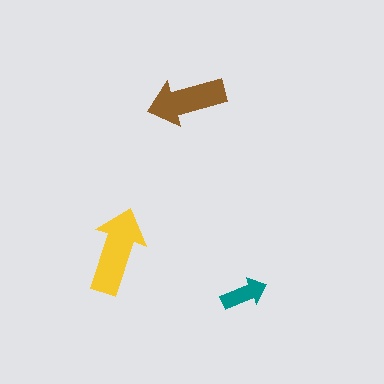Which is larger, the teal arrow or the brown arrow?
The brown one.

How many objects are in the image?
There are 3 objects in the image.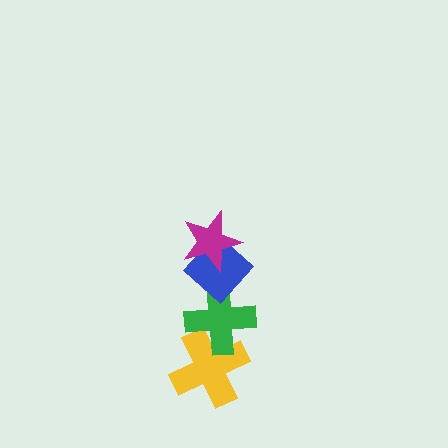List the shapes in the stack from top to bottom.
From top to bottom: the magenta star, the blue diamond, the green cross, the yellow cross.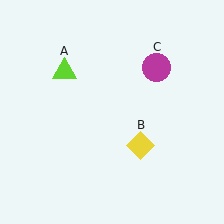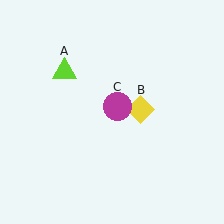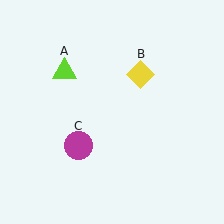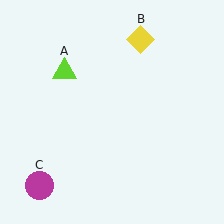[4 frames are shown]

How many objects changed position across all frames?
2 objects changed position: yellow diamond (object B), magenta circle (object C).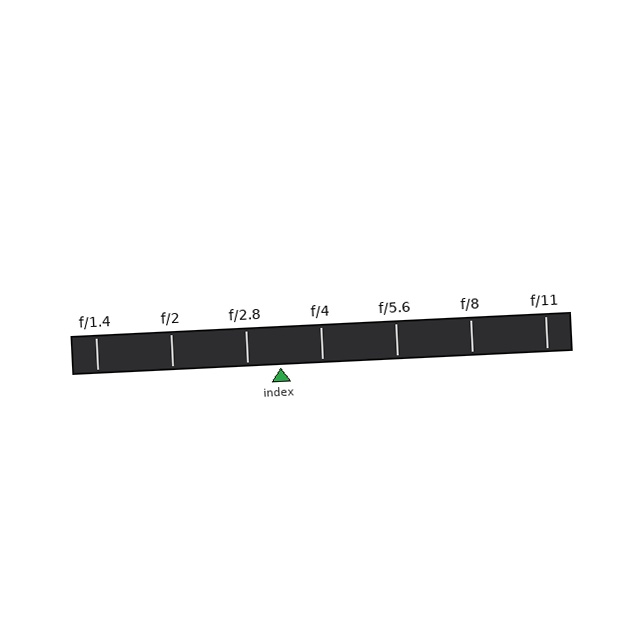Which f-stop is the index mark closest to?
The index mark is closest to f/2.8.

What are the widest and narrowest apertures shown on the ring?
The widest aperture shown is f/1.4 and the narrowest is f/11.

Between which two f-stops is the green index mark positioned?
The index mark is between f/2.8 and f/4.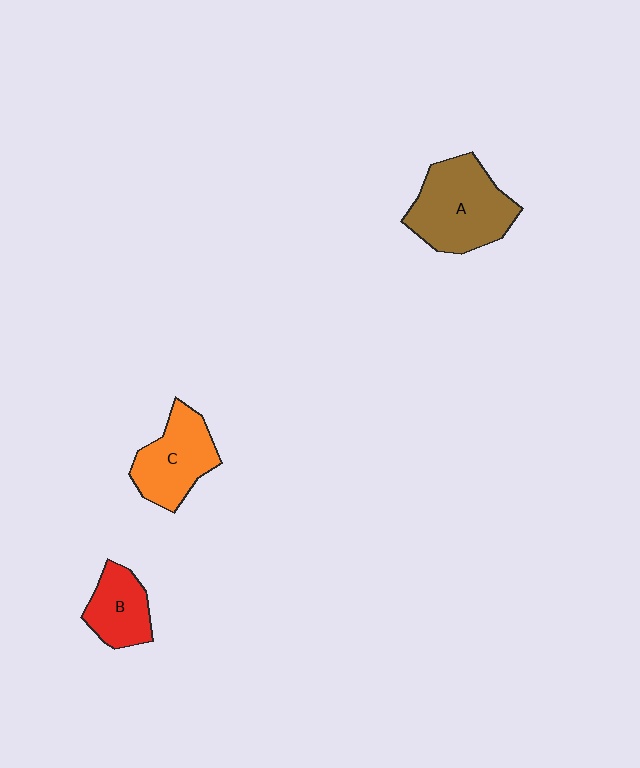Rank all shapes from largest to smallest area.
From largest to smallest: A (brown), C (orange), B (red).